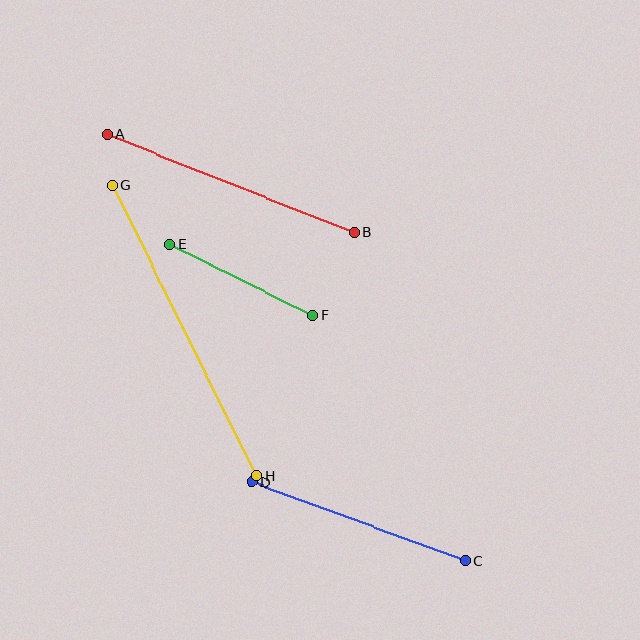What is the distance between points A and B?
The distance is approximately 266 pixels.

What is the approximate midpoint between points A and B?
The midpoint is at approximately (230, 183) pixels.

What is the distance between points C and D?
The distance is approximately 228 pixels.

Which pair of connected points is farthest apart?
Points G and H are farthest apart.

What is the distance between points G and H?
The distance is approximately 324 pixels.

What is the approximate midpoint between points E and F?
The midpoint is at approximately (241, 279) pixels.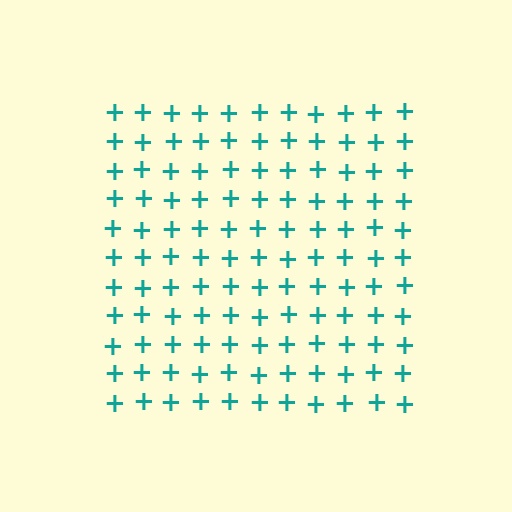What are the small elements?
The small elements are plus signs.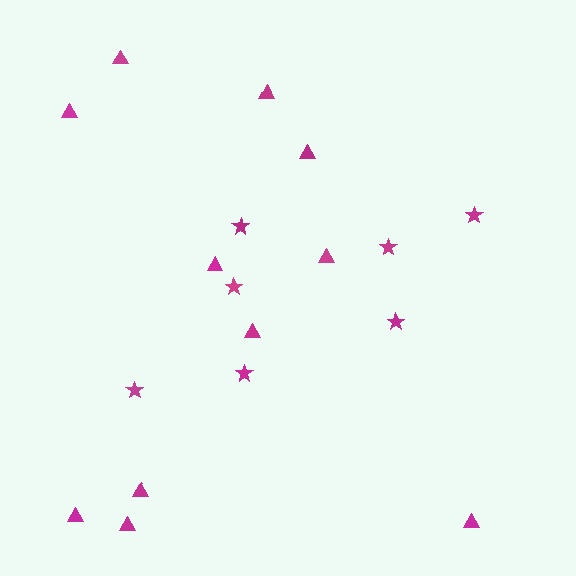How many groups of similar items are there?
There are 2 groups: one group of stars (7) and one group of triangles (11).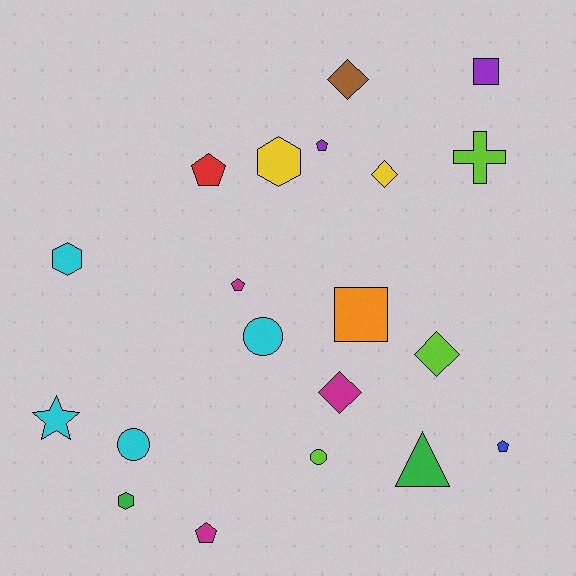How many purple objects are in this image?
There are 2 purple objects.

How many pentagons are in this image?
There are 5 pentagons.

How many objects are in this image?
There are 20 objects.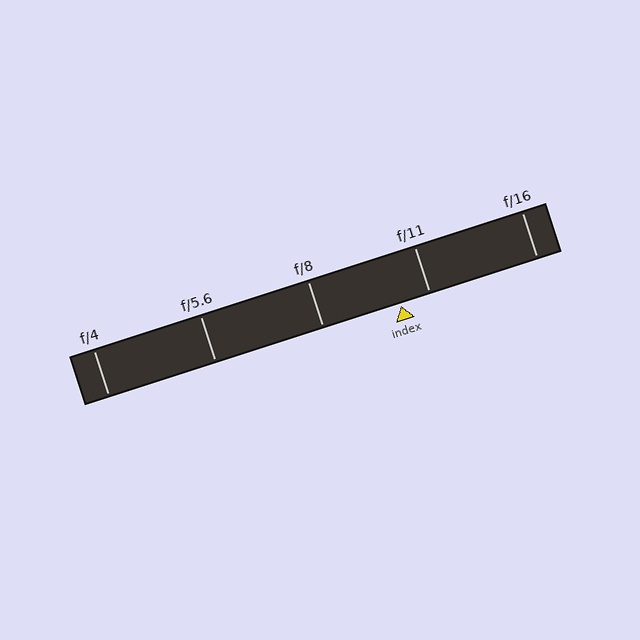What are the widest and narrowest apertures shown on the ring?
The widest aperture shown is f/4 and the narrowest is f/16.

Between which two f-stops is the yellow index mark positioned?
The index mark is between f/8 and f/11.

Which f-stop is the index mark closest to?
The index mark is closest to f/11.